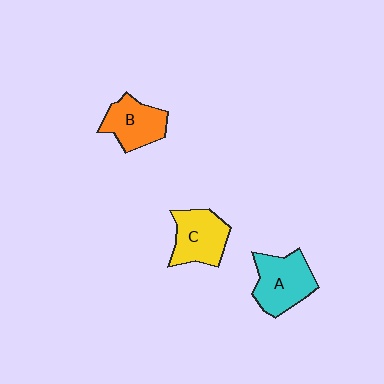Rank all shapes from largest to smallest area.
From largest to smallest: A (cyan), C (yellow), B (orange).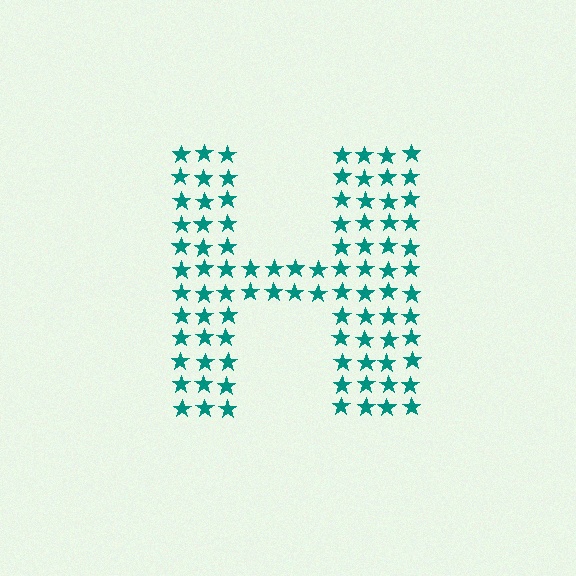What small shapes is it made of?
It is made of small stars.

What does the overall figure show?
The overall figure shows the letter H.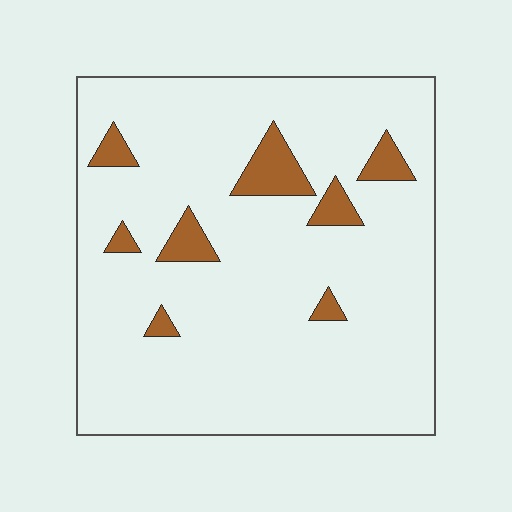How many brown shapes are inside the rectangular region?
8.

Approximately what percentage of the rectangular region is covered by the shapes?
Approximately 10%.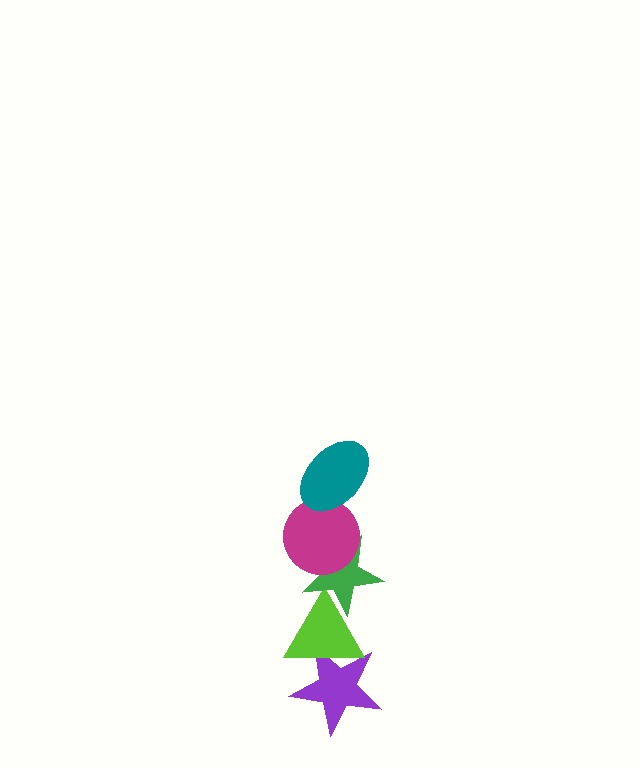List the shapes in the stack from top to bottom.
From top to bottom: the teal ellipse, the magenta circle, the green star, the lime triangle, the purple star.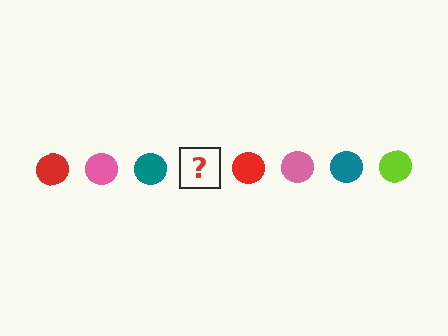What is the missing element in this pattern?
The missing element is a lime circle.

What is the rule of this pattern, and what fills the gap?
The rule is that the pattern cycles through red, pink, teal, lime circles. The gap should be filled with a lime circle.